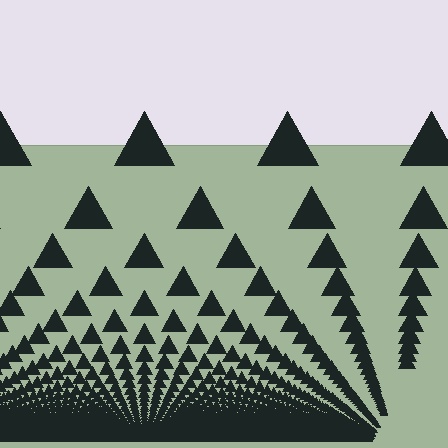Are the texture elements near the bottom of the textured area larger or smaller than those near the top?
Smaller. The gradient is inverted — elements near the bottom are smaller and denser.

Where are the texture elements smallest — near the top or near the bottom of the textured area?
Near the bottom.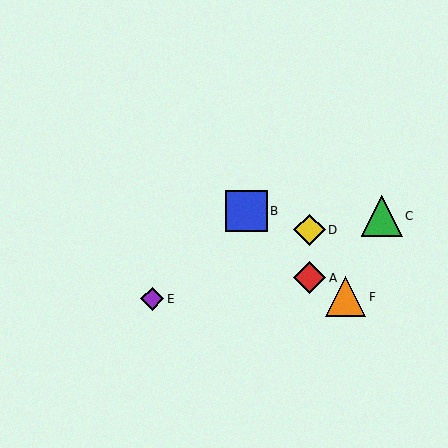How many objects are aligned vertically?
2 objects (A, D) are aligned vertically.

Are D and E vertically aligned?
No, D is at x≈309 and E is at x≈152.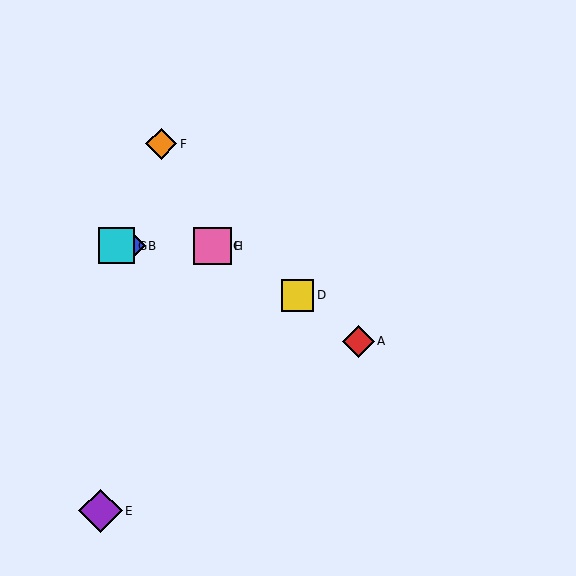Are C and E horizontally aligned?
No, C is at y≈246 and E is at y≈511.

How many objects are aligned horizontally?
4 objects (B, C, G, H) are aligned horizontally.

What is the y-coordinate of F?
Object F is at y≈144.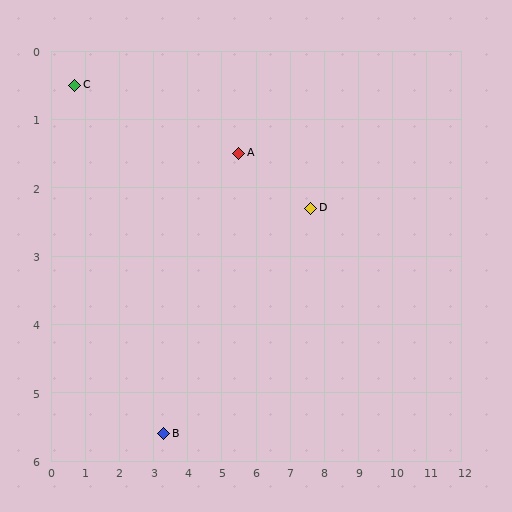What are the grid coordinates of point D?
Point D is at approximately (7.6, 2.3).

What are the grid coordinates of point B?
Point B is at approximately (3.3, 5.6).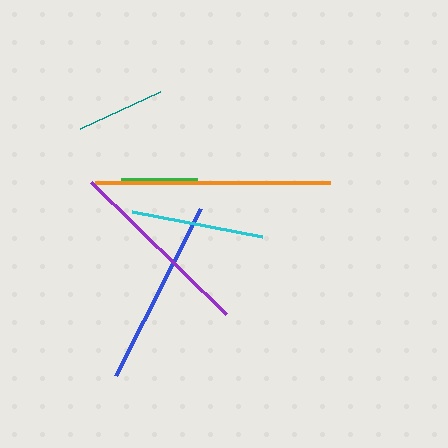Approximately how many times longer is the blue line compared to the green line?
The blue line is approximately 2.5 times the length of the green line.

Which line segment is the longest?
The orange line is the longest at approximately 235 pixels.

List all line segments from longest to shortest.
From longest to shortest: orange, purple, blue, cyan, teal, green.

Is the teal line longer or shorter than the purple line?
The purple line is longer than the teal line.